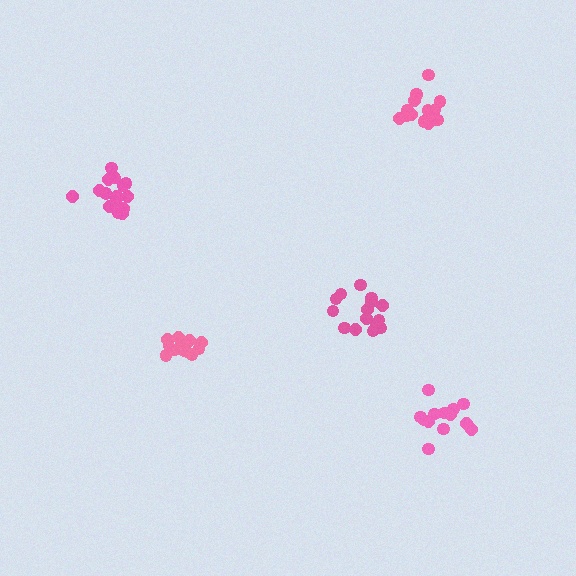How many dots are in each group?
Group 1: 18 dots, Group 2: 14 dots, Group 3: 15 dots, Group 4: 13 dots, Group 5: 15 dots (75 total).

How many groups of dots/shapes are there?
There are 5 groups.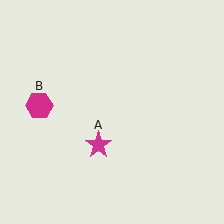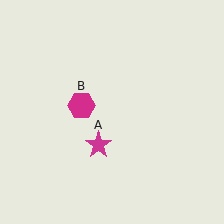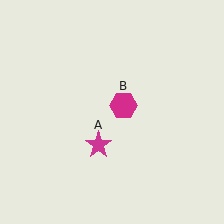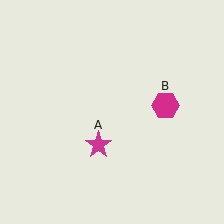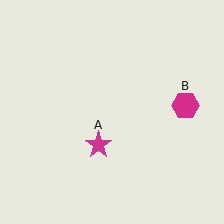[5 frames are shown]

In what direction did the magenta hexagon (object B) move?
The magenta hexagon (object B) moved right.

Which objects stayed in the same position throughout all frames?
Magenta star (object A) remained stationary.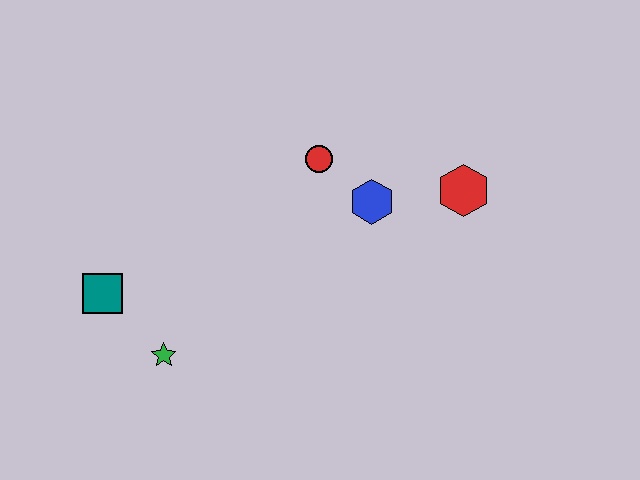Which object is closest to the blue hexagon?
The red circle is closest to the blue hexagon.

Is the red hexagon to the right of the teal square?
Yes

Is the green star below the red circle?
Yes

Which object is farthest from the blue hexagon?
The teal square is farthest from the blue hexagon.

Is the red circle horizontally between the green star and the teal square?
No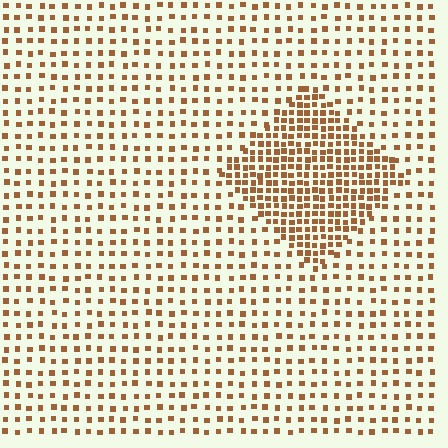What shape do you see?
I see a diamond.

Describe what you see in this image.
The image contains small brown elements arranged at two different densities. A diamond-shaped region is visible where the elements are more densely packed than the surrounding area.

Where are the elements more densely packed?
The elements are more densely packed inside the diamond boundary.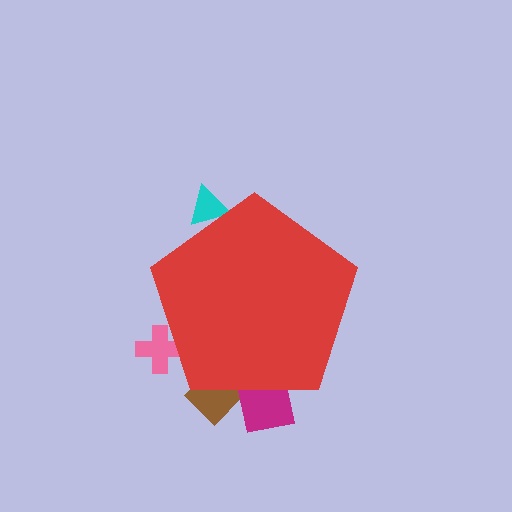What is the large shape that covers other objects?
A red pentagon.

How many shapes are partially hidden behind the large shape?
4 shapes are partially hidden.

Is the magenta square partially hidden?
Yes, the magenta square is partially hidden behind the red pentagon.